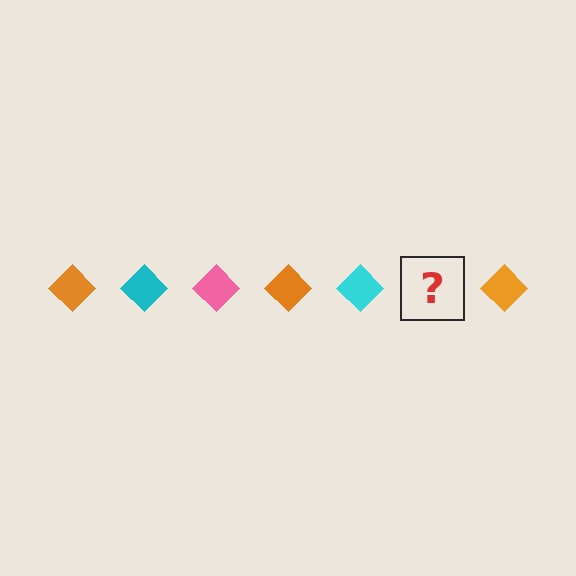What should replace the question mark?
The question mark should be replaced with a pink diamond.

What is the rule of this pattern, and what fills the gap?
The rule is that the pattern cycles through orange, cyan, pink diamonds. The gap should be filled with a pink diamond.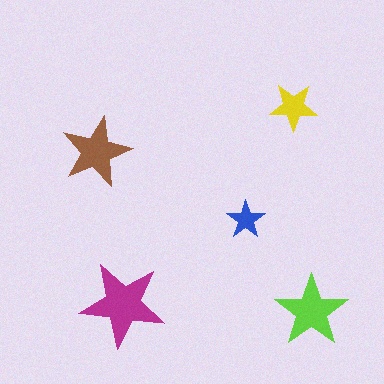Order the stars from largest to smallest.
the magenta one, the lime one, the brown one, the yellow one, the blue one.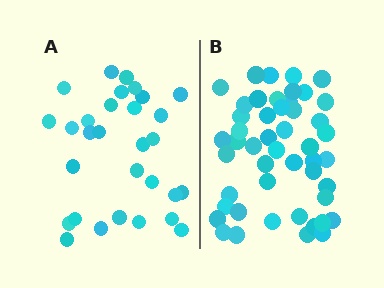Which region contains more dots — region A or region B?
Region B (the right region) has more dots.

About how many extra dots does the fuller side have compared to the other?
Region B has approximately 20 more dots than region A.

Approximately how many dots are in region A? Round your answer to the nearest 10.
About 30 dots.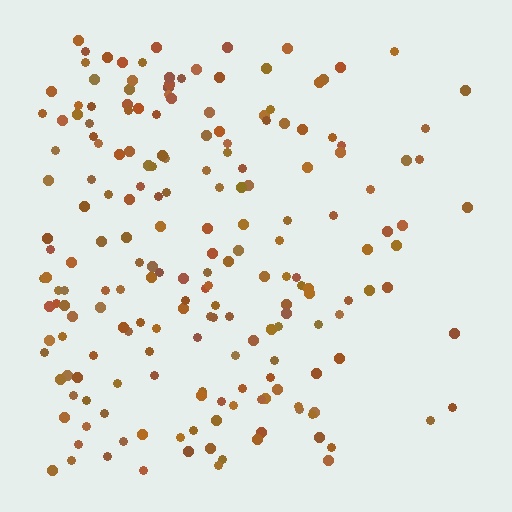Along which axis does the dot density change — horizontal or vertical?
Horizontal.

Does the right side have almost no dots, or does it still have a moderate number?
Still a moderate number, just noticeably fewer than the left.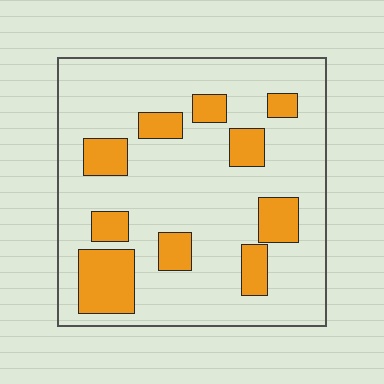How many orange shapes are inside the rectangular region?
10.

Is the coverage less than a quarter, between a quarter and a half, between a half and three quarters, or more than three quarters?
Less than a quarter.